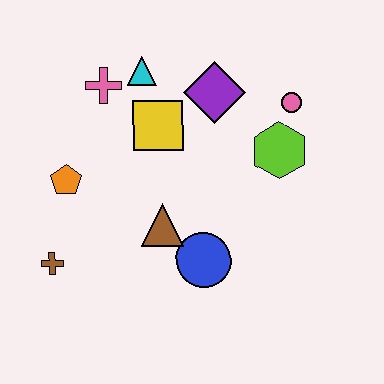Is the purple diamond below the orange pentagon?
No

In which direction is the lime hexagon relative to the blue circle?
The lime hexagon is above the blue circle.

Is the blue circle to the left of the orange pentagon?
No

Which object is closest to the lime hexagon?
The pink circle is closest to the lime hexagon.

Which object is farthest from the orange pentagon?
The pink circle is farthest from the orange pentagon.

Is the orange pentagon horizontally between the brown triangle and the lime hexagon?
No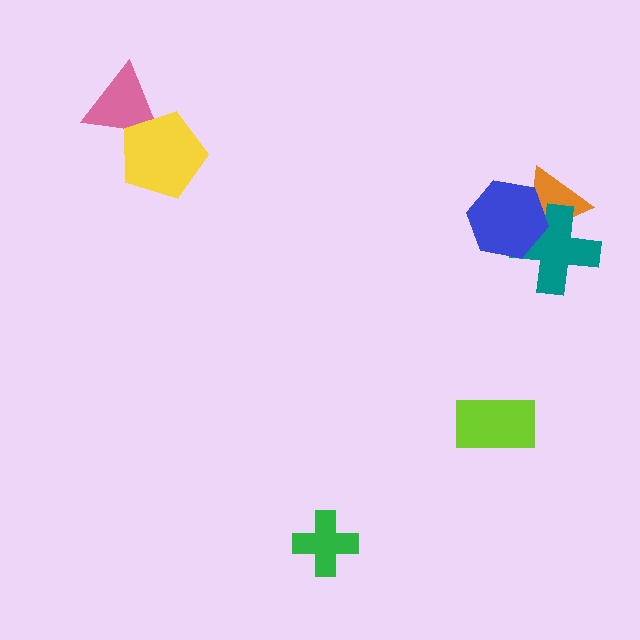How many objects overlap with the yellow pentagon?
1 object overlaps with the yellow pentagon.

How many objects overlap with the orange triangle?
2 objects overlap with the orange triangle.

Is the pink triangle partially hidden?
Yes, it is partially covered by another shape.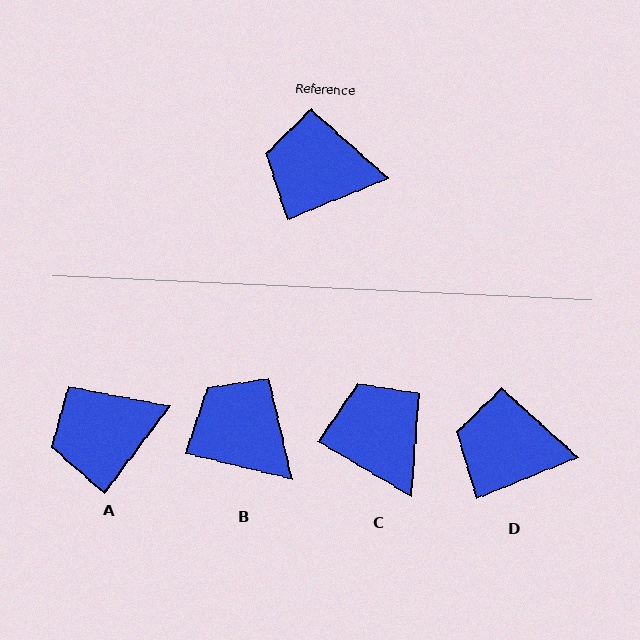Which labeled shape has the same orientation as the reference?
D.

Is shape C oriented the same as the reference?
No, it is off by about 52 degrees.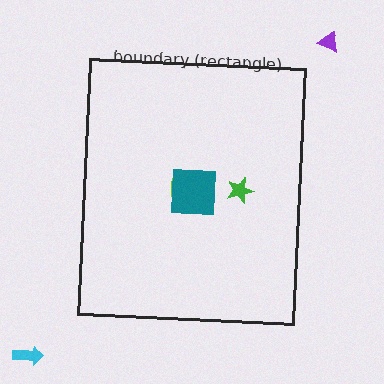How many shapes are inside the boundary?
3 inside, 2 outside.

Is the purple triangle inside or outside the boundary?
Outside.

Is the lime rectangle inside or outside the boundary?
Inside.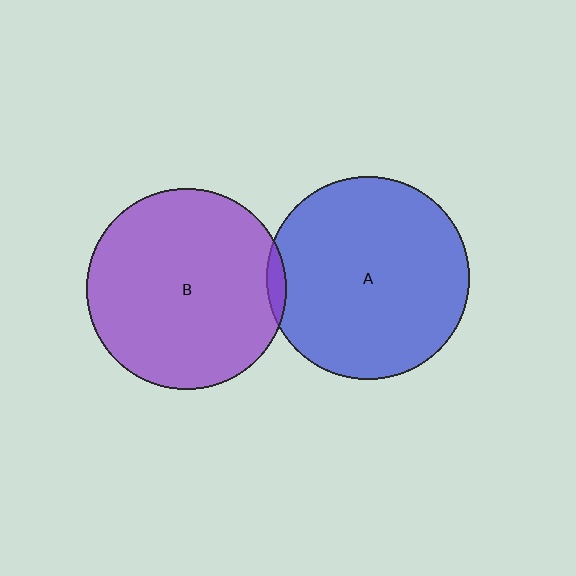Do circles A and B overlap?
Yes.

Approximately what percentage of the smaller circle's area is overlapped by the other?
Approximately 5%.